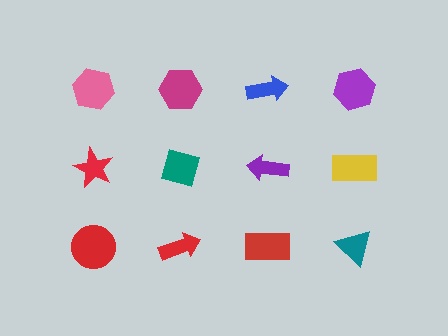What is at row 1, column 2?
A magenta hexagon.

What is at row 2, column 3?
A purple arrow.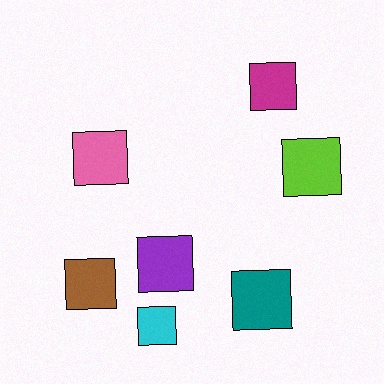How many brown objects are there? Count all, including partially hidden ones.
There is 1 brown object.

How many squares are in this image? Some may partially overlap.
There are 7 squares.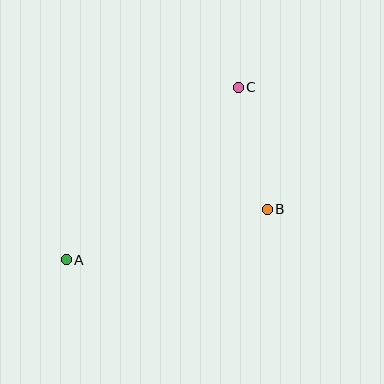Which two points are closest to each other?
Points B and C are closest to each other.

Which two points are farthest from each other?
Points A and C are farthest from each other.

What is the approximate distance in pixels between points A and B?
The distance between A and B is approximately 208 pixels.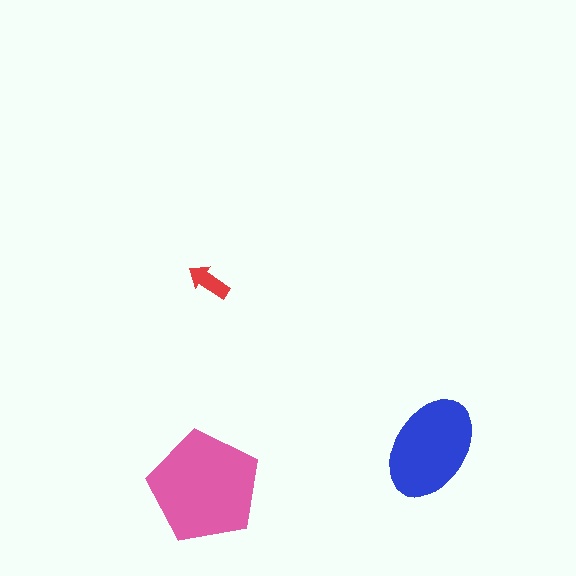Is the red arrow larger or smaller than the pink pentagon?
Smaller.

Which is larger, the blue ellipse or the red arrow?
The blue ellipse.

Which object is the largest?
The pink pentagon.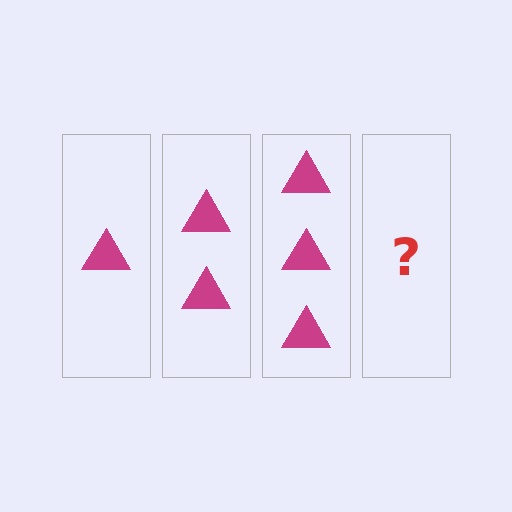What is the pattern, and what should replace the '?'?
The pattern is that each step adds one more triangle. The '?' should be 4 triangles.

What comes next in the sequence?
The next element should be 4 triangles.